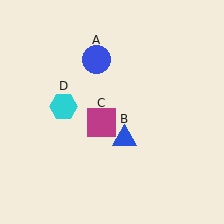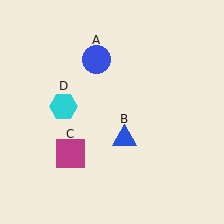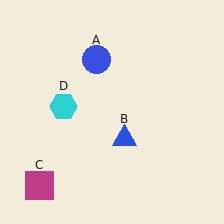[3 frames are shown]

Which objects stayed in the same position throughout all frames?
Blue circle (object A) and blue triangle (object B) and cyan hexagon (object D) remained stationary.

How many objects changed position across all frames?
1 object changed position: magenta square (object C).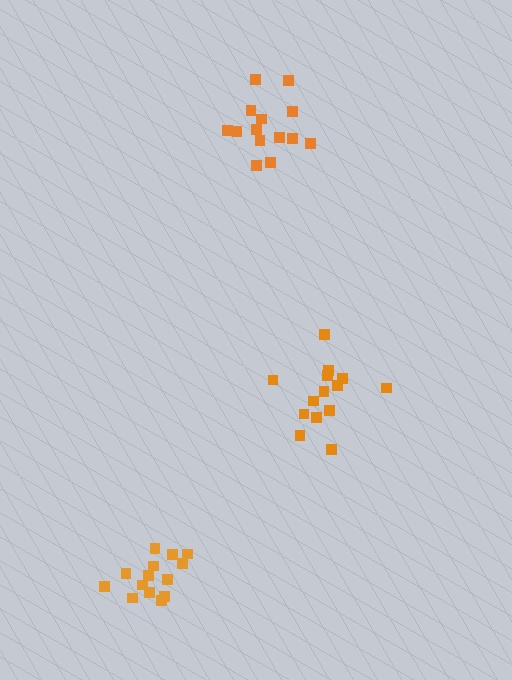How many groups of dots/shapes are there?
There are 3 groups.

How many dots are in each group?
Group 1: 14 dots, Group 2: 14 dots, Group 3: 14 dots (42 total).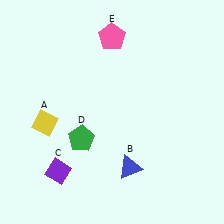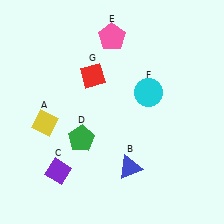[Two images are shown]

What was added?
A cyan circle (F), a red diamond (G) were added in Image 2.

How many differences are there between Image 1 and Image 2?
There are 2 differences between the two images.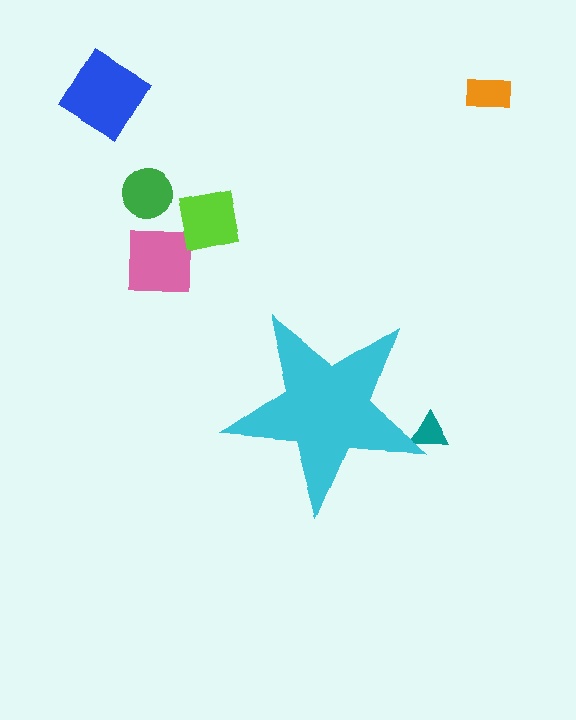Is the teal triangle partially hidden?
Yes, the teal triangle is partially hidden behind the cyan star.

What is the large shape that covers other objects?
A cyan star.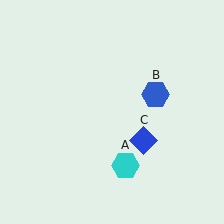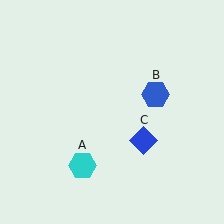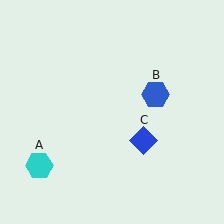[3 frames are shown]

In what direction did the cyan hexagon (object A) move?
The cyan hexagon (object A) moved left.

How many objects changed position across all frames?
1 object changed position: cyan hexagon (object A).